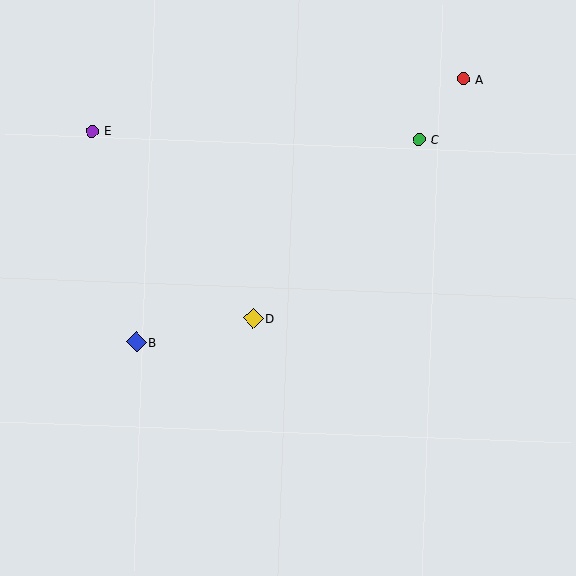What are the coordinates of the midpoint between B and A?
The midpoint between B and A is at (300, 211).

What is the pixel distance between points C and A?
The distance between C and A is 75 pixels.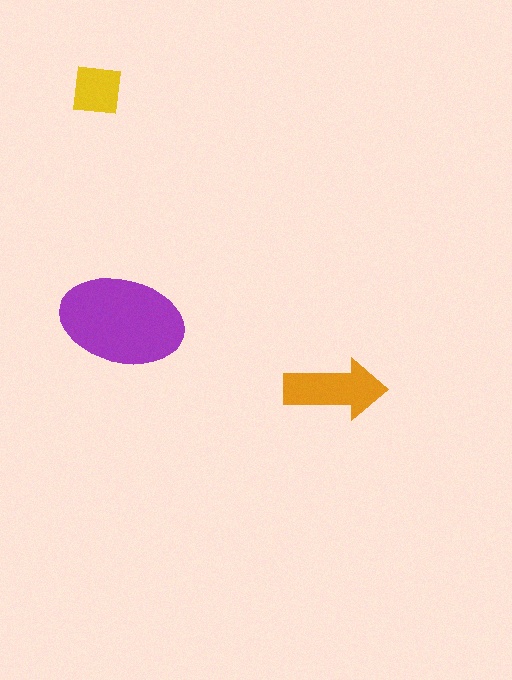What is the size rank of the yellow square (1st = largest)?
3rd.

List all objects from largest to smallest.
The purple ellipse, the orange arrow, the yellow square.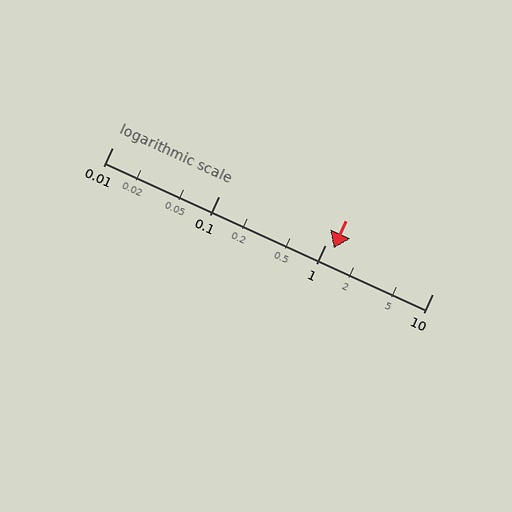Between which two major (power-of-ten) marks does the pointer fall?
The pointer is between 1 and 10.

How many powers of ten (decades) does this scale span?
The scale spans 3 decades, from 0.01 to 10.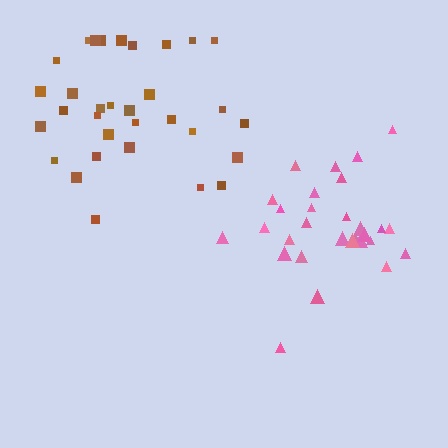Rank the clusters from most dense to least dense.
brown, pink.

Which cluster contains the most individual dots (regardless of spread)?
Brown (32).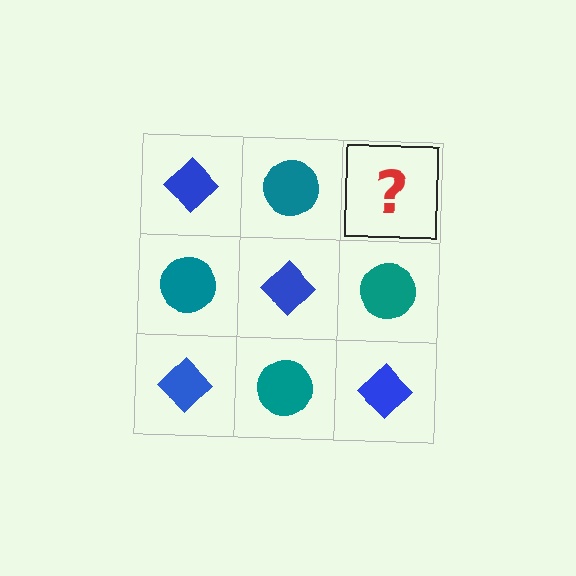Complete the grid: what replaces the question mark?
The question mark should be replaced with a blue diamond.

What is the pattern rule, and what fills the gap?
The rule is that it alternates blue diamond and teal circle in a checkerboard pattern. The gap should be filled with a blue diamond.